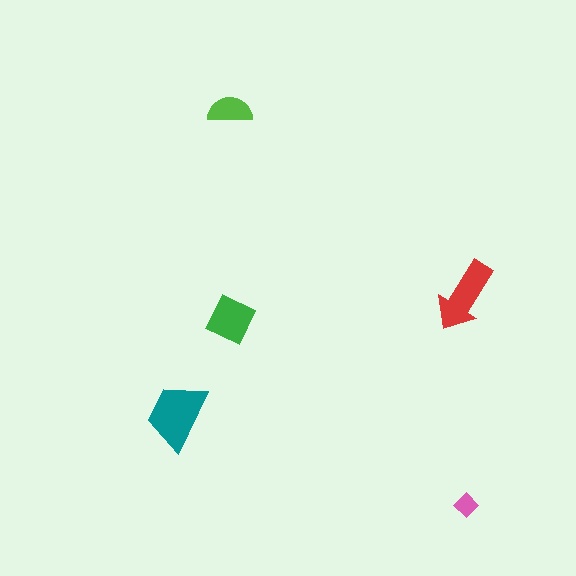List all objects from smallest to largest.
The pink diamond, the lime semicircle, the green square, the red arrow, the teal trapezoid.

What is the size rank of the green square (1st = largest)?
3rd.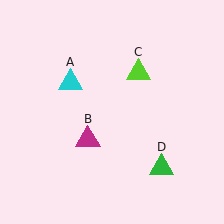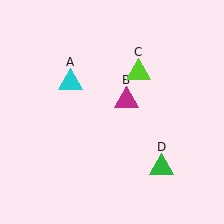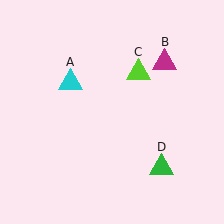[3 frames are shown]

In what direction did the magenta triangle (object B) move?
The magenta triangle (object B) moved up and to the right.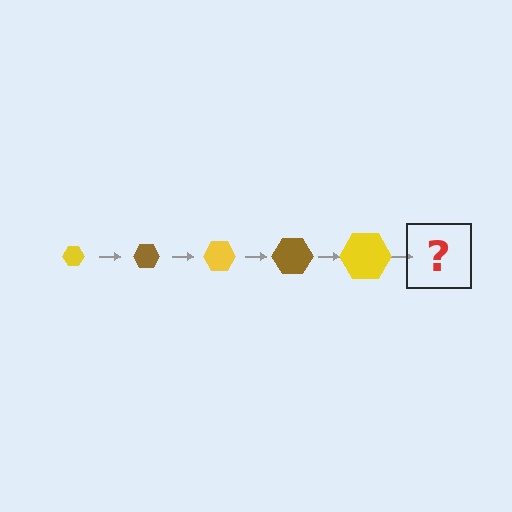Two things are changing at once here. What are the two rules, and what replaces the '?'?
The two rules are that the hexagon grows larger each step and the color cycles through yellow and brown. The '?' should be a brown hexagon, larger than the previous one.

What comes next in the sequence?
The next element should be a brown hexagon, larger than the previous one.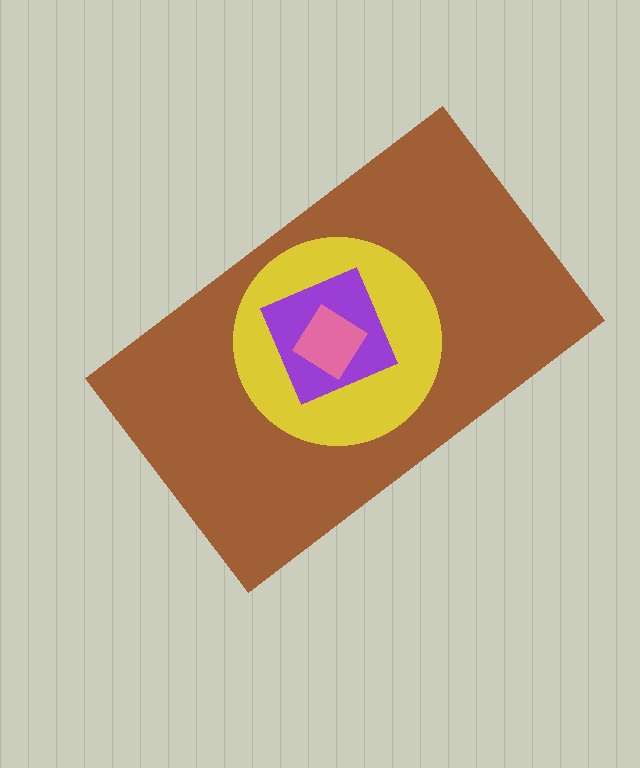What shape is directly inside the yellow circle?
The purple square.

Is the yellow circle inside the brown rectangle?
Yes.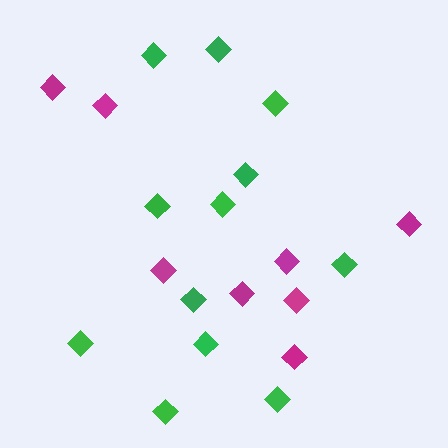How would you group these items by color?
There are 2 groups: one group of magenta diamonds (8) and one group of green diamonds (12).